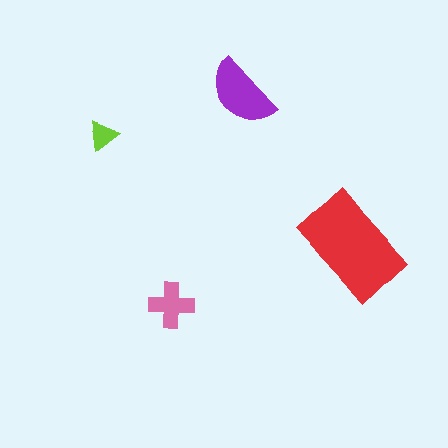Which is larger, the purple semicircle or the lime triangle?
The purple semicircle.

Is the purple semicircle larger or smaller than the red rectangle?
Smaller.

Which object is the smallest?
The lime triangle.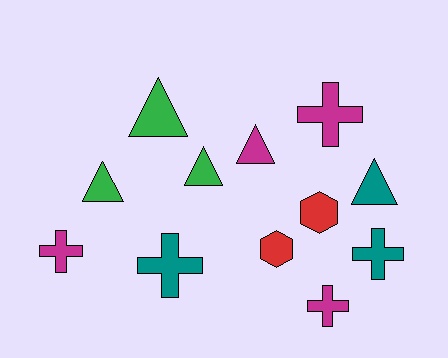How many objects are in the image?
There are 12 objects.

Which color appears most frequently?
Magenta, with 4 objects.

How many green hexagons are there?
There are no green hexagons.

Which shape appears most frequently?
Cross, with 5 objects.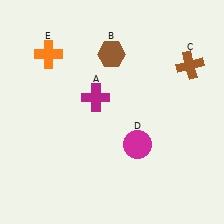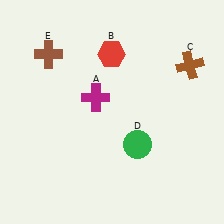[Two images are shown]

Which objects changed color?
B changed from brown to red. D changed from magenta to green. E changed from orange to brown.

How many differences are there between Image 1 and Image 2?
There are 3 differences between the two images.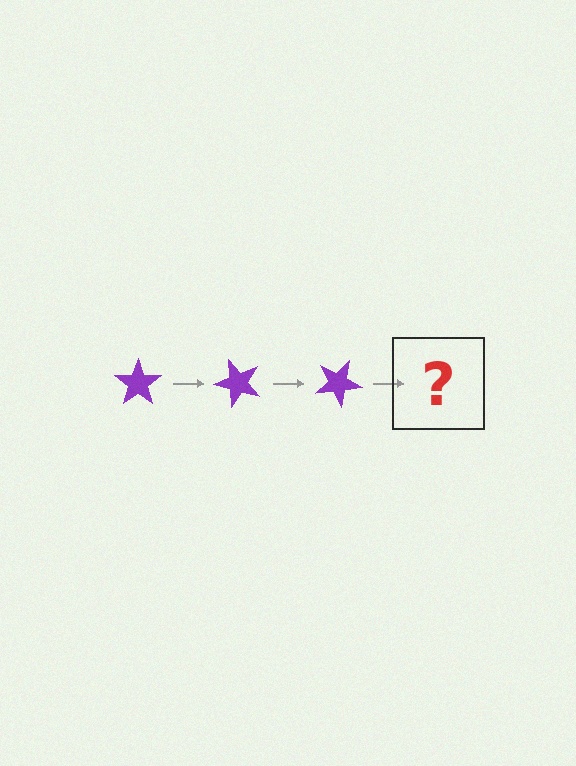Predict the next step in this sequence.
The next step is a purple star rotated 150 degrees.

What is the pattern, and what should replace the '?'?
The pattern is that the star rotates 50 degrees each step. The '?' should be a purple star rotated 150 degrees.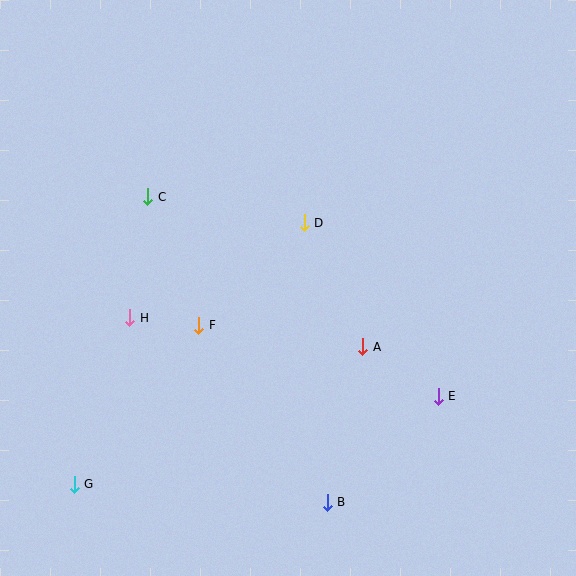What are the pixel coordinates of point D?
Point D is at (304, 223).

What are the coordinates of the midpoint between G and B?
The midpoint between G and B is at (201, 493).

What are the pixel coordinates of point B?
Point B is at (327, 502).